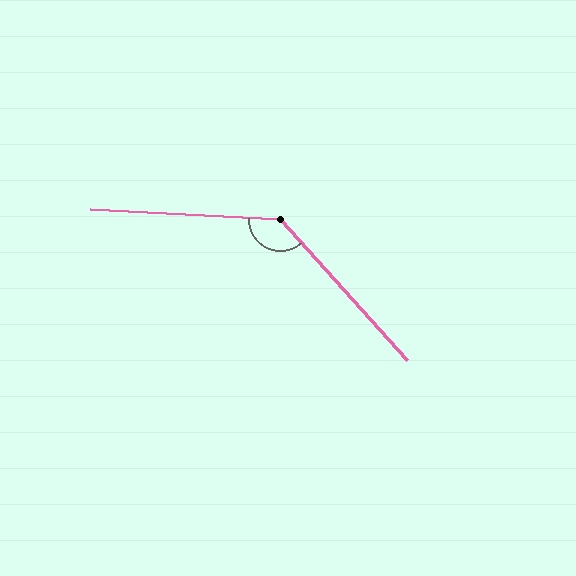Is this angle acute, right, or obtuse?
It is obtuse.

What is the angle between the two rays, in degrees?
Approximately 135 degrees.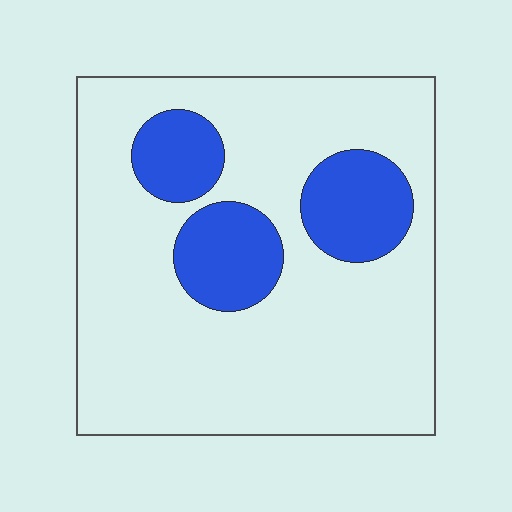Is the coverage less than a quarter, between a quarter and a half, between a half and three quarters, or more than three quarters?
Less than a quarter.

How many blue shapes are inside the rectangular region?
3.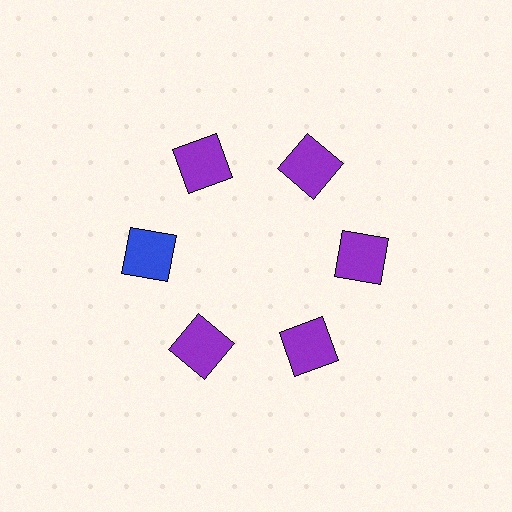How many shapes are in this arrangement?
There are 6 shapes arranged in a ring pattern.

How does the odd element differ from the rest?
It has a different color: blue instead of purple.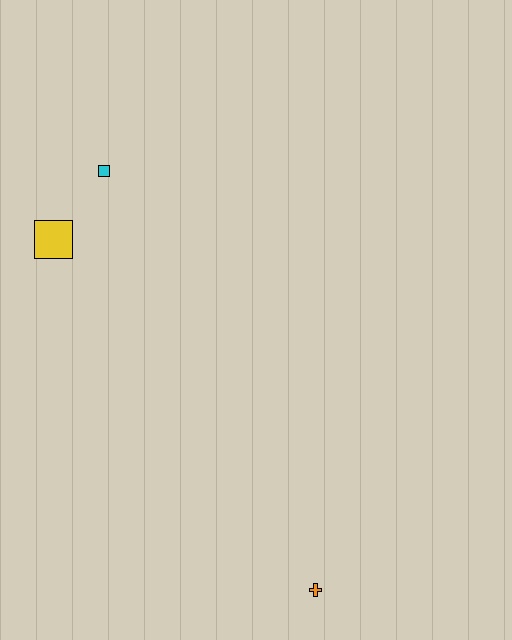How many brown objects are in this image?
There are no brown objects.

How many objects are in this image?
There are 3 objects.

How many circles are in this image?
There are no circles.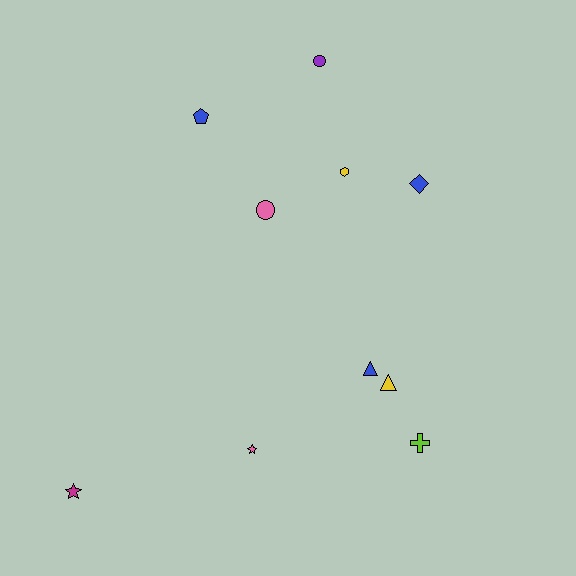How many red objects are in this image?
There are no red objects.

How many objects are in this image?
There are 10 objects.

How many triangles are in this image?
There are 2 triangles.